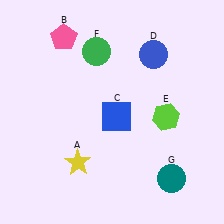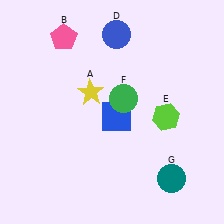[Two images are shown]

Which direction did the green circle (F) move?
The green circle (F) moved down.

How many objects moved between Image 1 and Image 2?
3 objects moved between the two images.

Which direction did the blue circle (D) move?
The blue circle (D) moved left.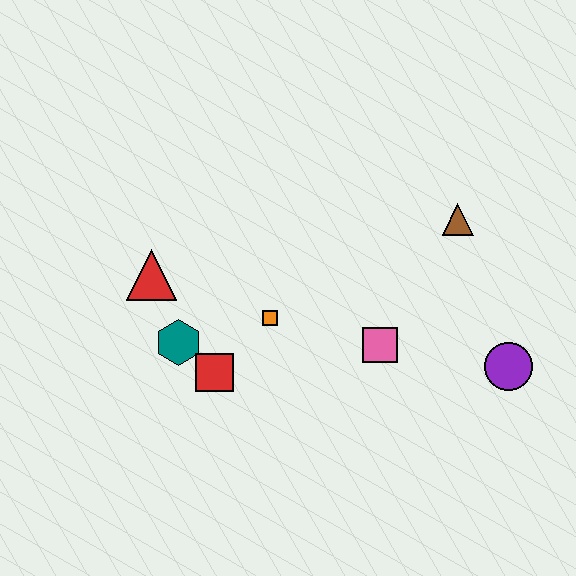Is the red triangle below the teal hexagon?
No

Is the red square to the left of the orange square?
Yes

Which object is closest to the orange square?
The red square is closest to the orange square.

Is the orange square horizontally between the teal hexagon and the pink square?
Yes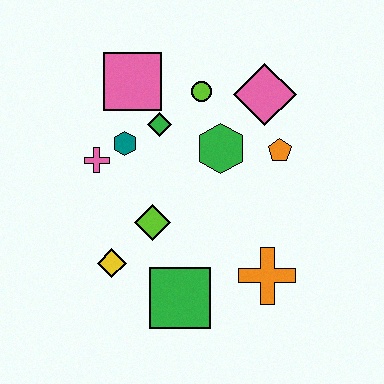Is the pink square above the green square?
Yes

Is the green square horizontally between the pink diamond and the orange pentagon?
No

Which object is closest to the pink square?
The green diamond is closest to the pink square.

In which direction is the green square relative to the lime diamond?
The green square is below the lime diamond.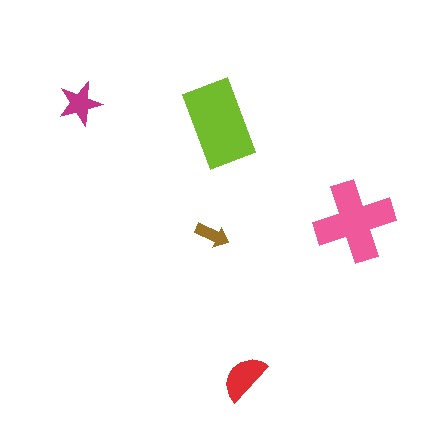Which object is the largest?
The lime rectangle.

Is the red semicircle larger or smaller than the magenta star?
Larger.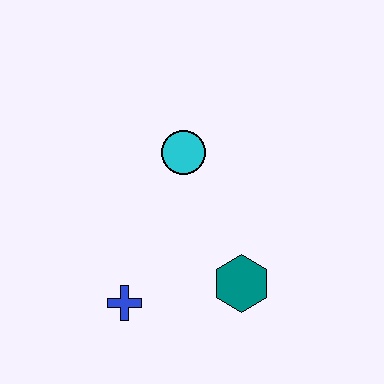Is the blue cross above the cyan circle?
No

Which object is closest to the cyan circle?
The teal hexagon is closest to the cyan circle.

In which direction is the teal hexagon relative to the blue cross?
The teal hexagon is to the right of the blue cross.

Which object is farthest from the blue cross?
The cyan circle is farthest from the blue cross.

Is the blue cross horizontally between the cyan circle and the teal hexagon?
No